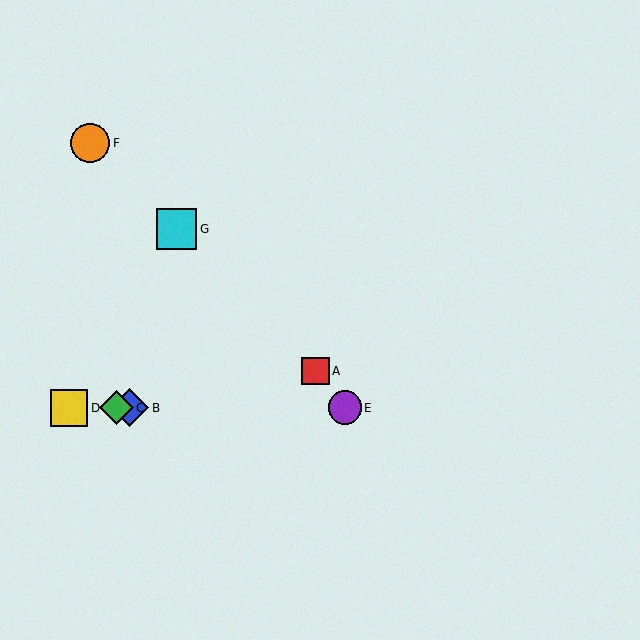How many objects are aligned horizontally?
4 objects (B, C, D, E) are aligned horizontally.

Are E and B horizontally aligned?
Yes, both are at y≈408.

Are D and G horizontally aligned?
No, D is at y≈408 and G is at y≈229.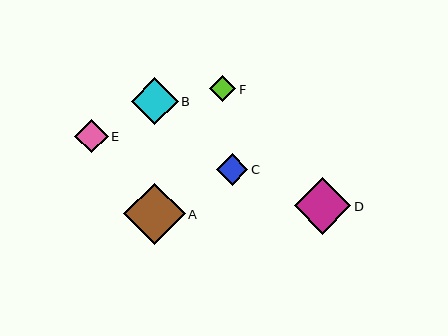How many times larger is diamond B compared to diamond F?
Diamond B is approximately 1.8 times the size of diamond F.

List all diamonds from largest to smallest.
From largest to smallest: A, D, B, E, C, F.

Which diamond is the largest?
Diamond A is the largest with a size of approximately 61 pixels.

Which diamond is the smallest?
Diamond F is the smallest with a size of approximately 26 pixels.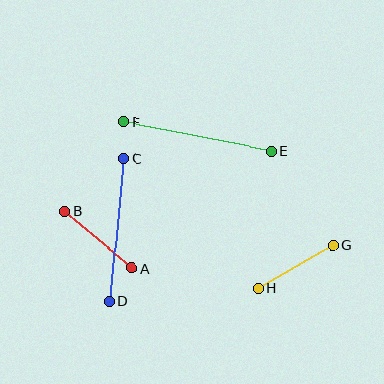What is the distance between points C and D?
The distance is approximately 144 pixels.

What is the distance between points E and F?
The distance is approximately 151 pixels.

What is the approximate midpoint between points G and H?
The midpoint is at approximately (296, 267) pixels.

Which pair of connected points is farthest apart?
Points E and F are farthest apart.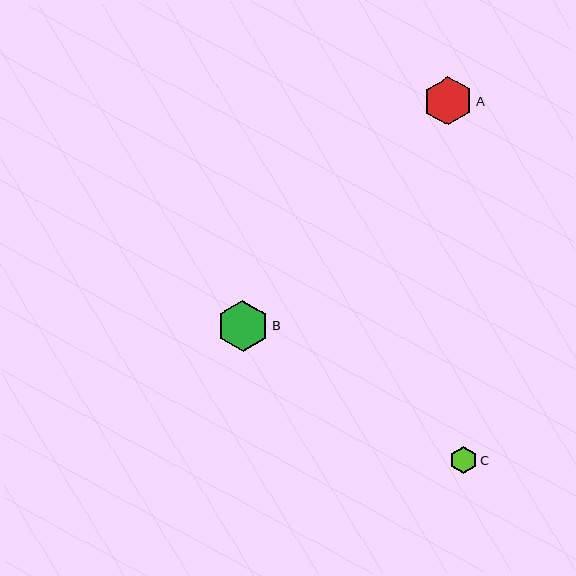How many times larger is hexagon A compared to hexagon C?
Hexagon A is approximately 1.8 times the size of hexagon C.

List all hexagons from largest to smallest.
From largest to smallest: B, A, C.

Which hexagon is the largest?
Hexagon B is the largest with a size of approximately 51 pixels.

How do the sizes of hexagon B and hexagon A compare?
Hexagon B and hexagon A are approximately the same size.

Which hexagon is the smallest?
Hexagon C is the smallest with a size of approximately 27 pixels.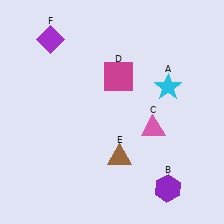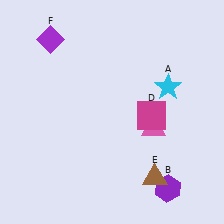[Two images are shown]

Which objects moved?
The objects that moved are: the magenta square (D), the brown triangle (E).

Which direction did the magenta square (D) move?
The magenta square (D) moved down.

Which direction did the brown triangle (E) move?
The brown triangle (E) moved right.